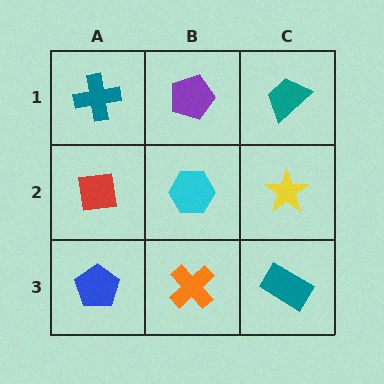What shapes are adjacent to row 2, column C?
A teal trapezoid (row 1, column C), a teal rectangle (row 3, column C), a cyan hexagon (row 2, column B).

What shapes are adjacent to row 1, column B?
A cyan hexagon (row 2, column B), a teal cross (row 1, column A), a teal trapezoid (row 1, column C).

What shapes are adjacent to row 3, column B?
A cyan hexagon (row 2, column B), a blue pentagon (row 3, column A), a teal rectangle (row 3, column C).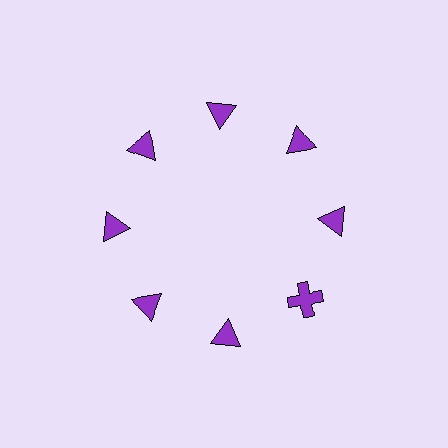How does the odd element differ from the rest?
It has a different shape: cross instead of triangle.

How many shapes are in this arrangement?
There are 8 shapes arranged in a ring pattern.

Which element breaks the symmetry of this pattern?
The purple cross at roughly the 4 o'clock position breaks the symmetry. All other shapes are purple triangles.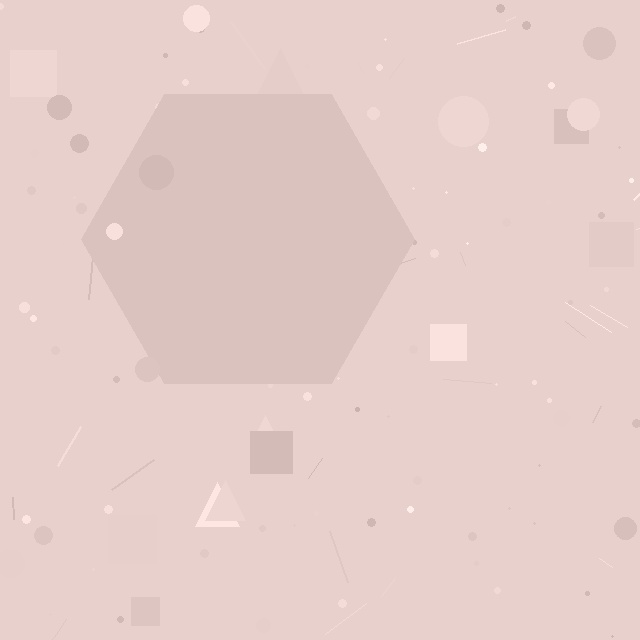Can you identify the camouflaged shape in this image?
The camouflaged shape is a hexagon.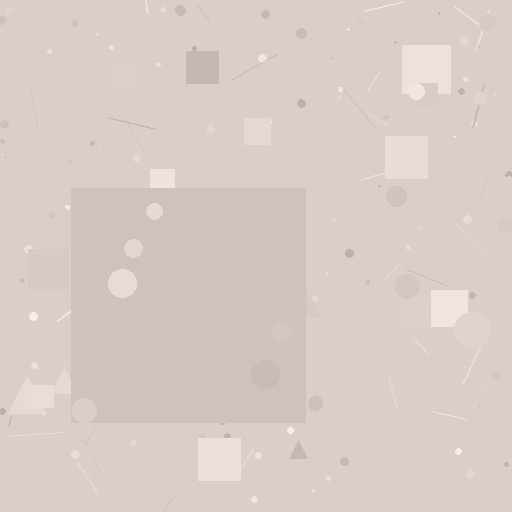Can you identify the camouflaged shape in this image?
The camouflaged shape is a square.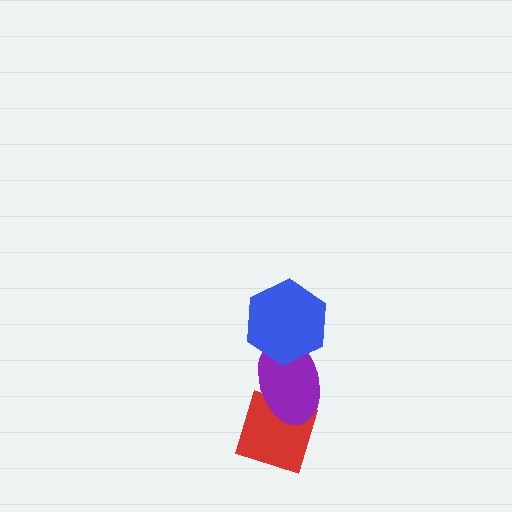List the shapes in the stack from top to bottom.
From top to bottom: the blue hexagon, the purple ellipse, the red diamond.